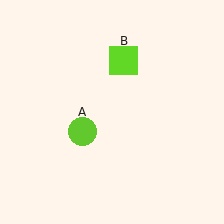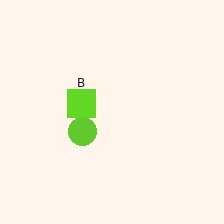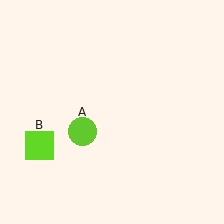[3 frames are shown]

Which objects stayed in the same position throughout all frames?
Lime circle (object A) remained stationary.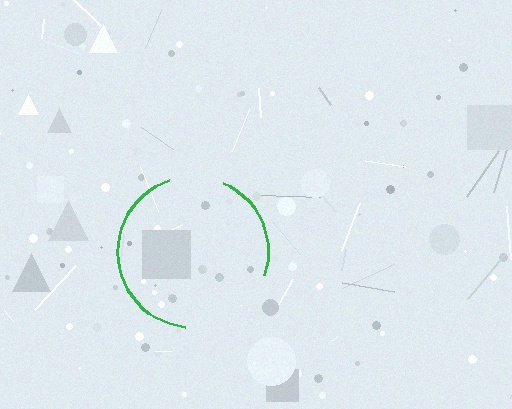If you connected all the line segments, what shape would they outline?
They would outline a circle.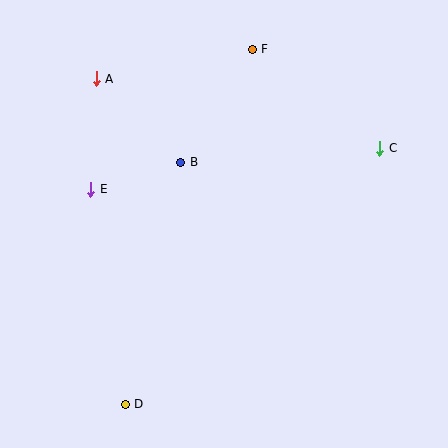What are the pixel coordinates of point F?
Point F is at (252, 49).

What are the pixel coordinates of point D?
Point D is at (125, 404).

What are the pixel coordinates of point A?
Point A is at (96, 79).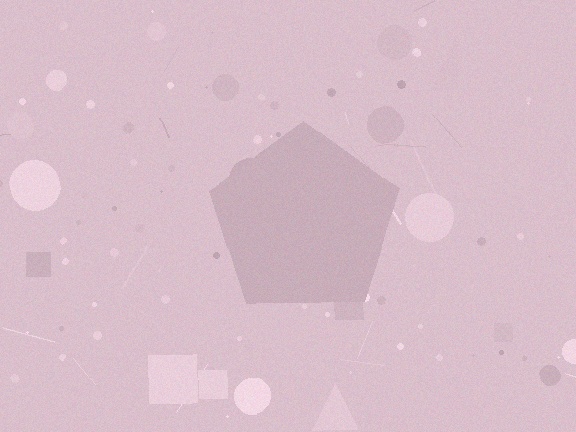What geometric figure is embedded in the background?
A pentagon is embedded in the background.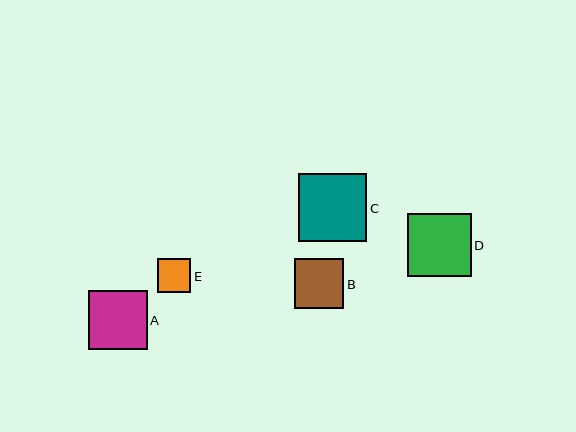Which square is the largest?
Square C is the largest with a size of approximately 68 pixels.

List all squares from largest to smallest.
From largest to smallest: C, D, A, B, E.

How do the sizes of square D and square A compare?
Square D and square A are approximately the same size.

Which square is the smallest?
Square E is the smallest with a size of approximately 33 pixels.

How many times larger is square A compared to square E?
Square A is approximately 1.8 times the size of square E.